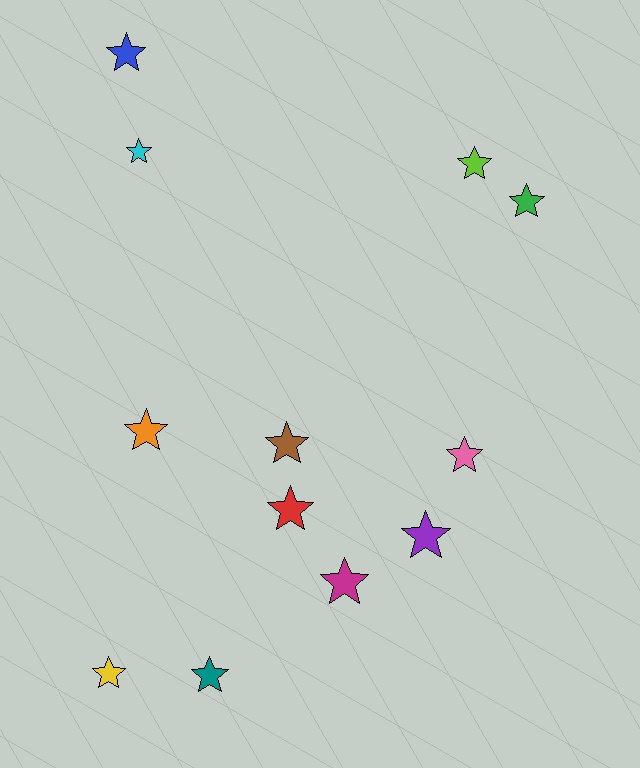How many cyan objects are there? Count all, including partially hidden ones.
There is 1 cyan object.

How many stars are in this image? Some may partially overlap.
There are 12 stars.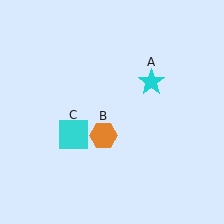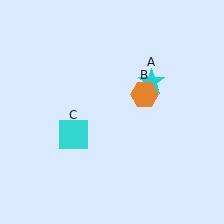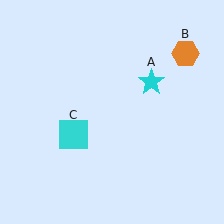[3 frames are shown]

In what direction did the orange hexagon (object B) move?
The orange hexagon (object B) moved up and to the right.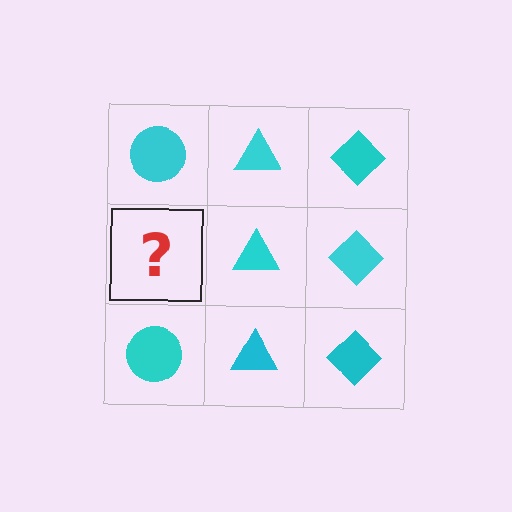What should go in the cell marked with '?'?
The missing cell should contain a cyan circle.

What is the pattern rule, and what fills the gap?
The rule is that each column has a consistent shape. The gap should be filled with a cyan circle.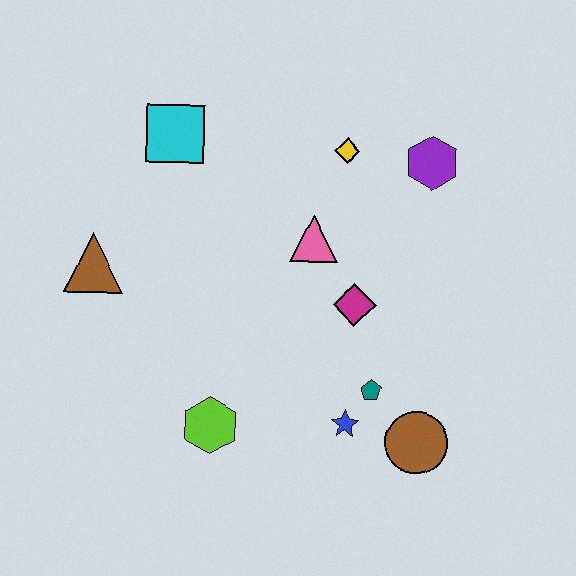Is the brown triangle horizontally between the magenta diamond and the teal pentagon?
No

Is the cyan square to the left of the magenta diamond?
Yes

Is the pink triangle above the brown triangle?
Yes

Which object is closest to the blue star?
The teal pentagon is closest to the blue star.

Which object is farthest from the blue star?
The cyan square is farthest from the blue star.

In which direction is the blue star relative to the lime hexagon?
The blue star is to the right of the lime hexagon.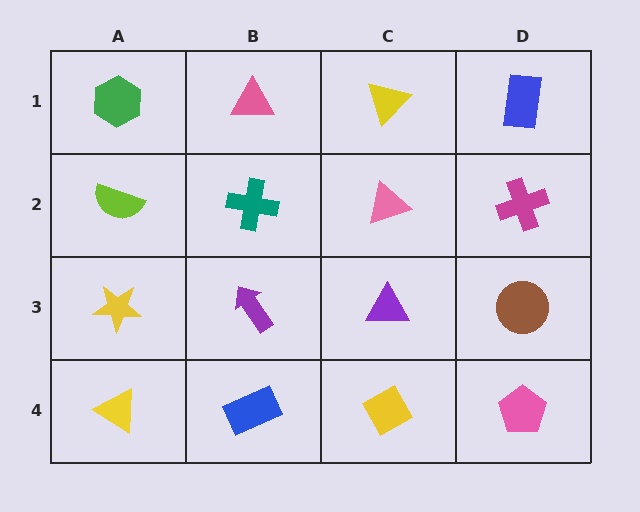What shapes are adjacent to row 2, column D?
A blue rectangle (row 1, column D), a brown circle (row 3, column D), a pink triangle (row 2, column C).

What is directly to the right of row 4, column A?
A blue rectangle.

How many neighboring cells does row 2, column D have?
3.